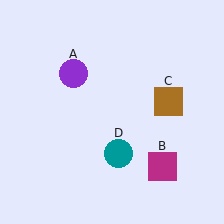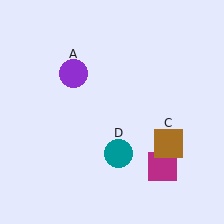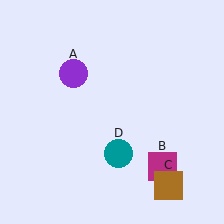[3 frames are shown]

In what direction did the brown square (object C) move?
The brown square (object C) moved down.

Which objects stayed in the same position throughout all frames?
Purple circle (object A) and magenta square (object B) and teal circle (object D) remained stationary.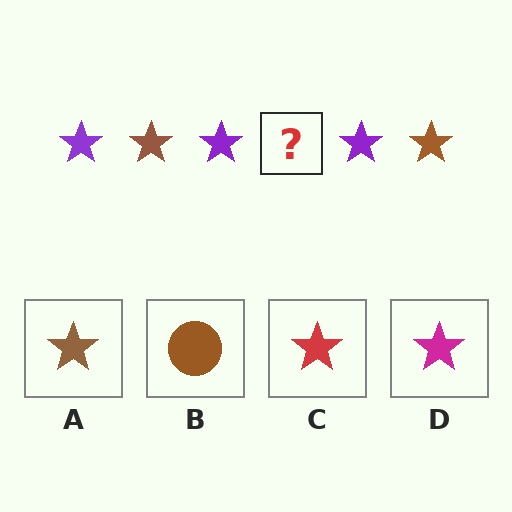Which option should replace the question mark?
Option A.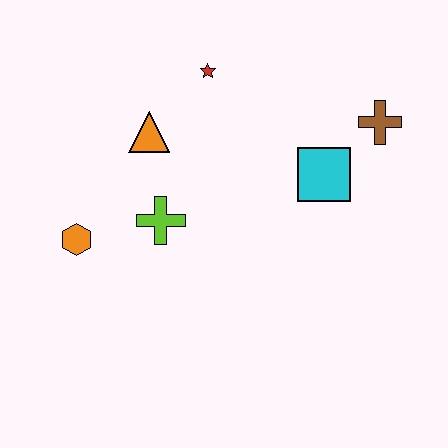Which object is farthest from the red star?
The orange hexagon is farthest from the red star.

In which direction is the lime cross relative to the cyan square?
The lime cross is to the left of the cyan square.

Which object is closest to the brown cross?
The cyan square is closest to the brown cross.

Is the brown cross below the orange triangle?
No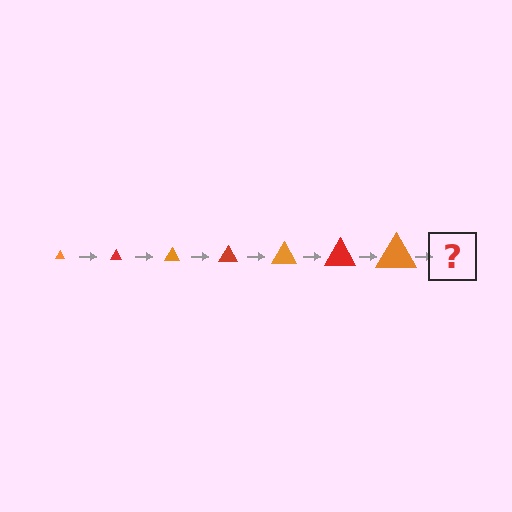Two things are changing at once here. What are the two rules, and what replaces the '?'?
The two rules are that the triangle grows larger each step and the color cycles through orange and red. The '?' should be a red triangle, larger than the previous one.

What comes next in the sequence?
The next element should be a red triangle, larger than the previous one.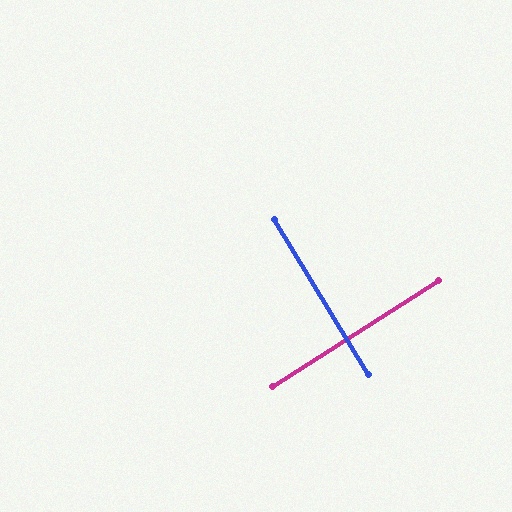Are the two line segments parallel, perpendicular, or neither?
Perpendicular — they meet at approximately 89°.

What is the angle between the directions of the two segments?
Approximately 89 degrees.